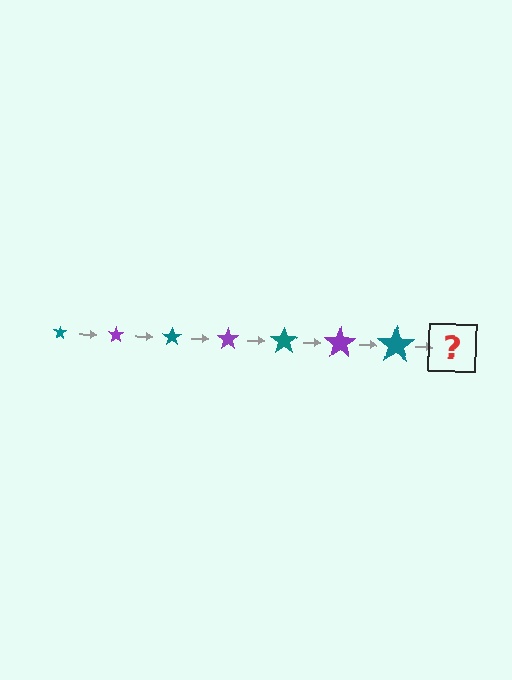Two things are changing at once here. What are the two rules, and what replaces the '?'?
The two rules are that the star grows larger each step and the color cycles through teal and purple. The '?' should be a purple star, larger than the previous one.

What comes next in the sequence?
The next element should be a purple star, larger than the previous one.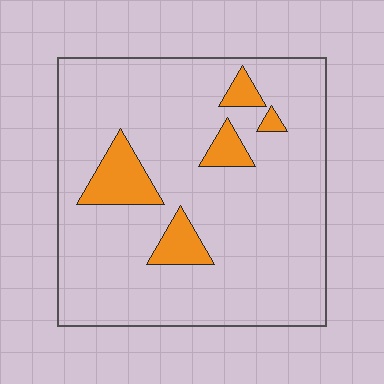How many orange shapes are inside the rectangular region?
5.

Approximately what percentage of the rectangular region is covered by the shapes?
Approximately 10%.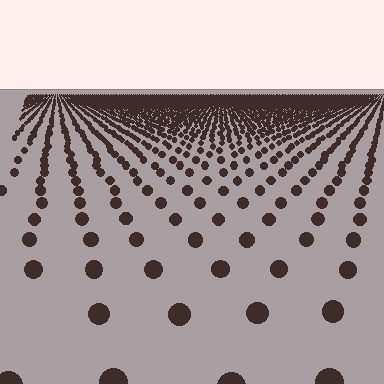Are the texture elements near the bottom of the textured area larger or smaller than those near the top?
Larger. Near the bottom, elements are closer to the viewer and appear at a bigger on-screen size.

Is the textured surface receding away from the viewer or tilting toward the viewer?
The surface is receding away from the viewer. Texture elements get smaller and denser toward the top.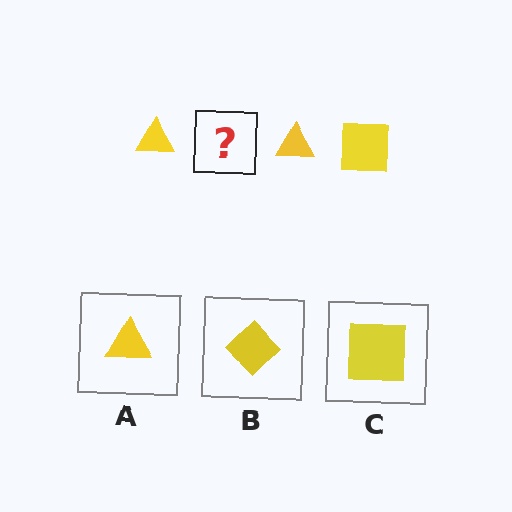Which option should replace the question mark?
Option C.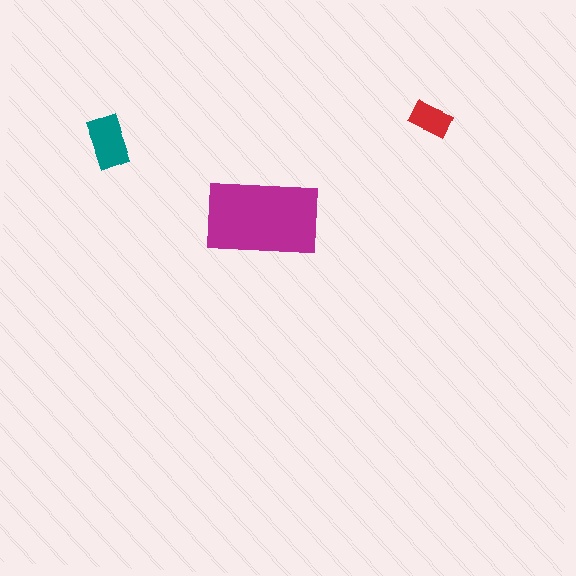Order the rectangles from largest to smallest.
the magenta one, the teal one, the red one.